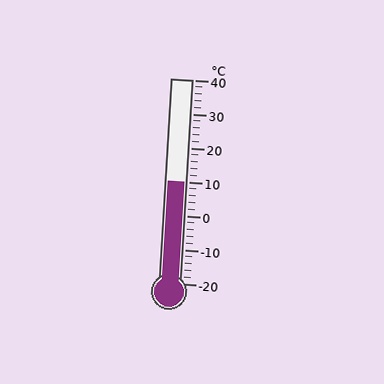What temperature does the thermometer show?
The thermometer shows approximately 10°C.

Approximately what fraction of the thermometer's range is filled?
The thermometer is filled to approximately 50% of its range.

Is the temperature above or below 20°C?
The temperature is below 20°C.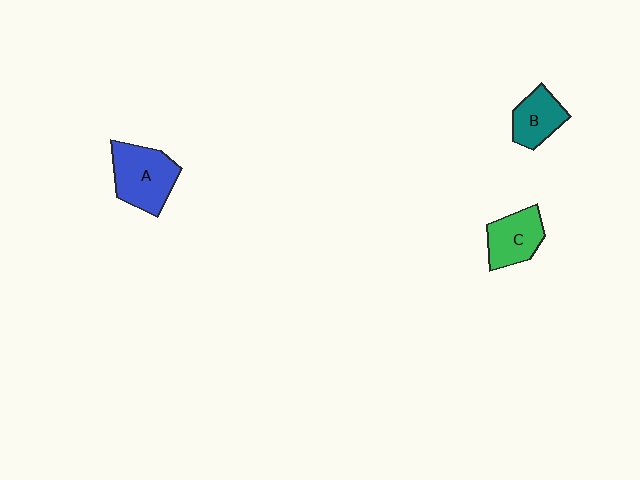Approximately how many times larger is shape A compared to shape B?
Approximately 1.5 times.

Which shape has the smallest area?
Shape B (teal).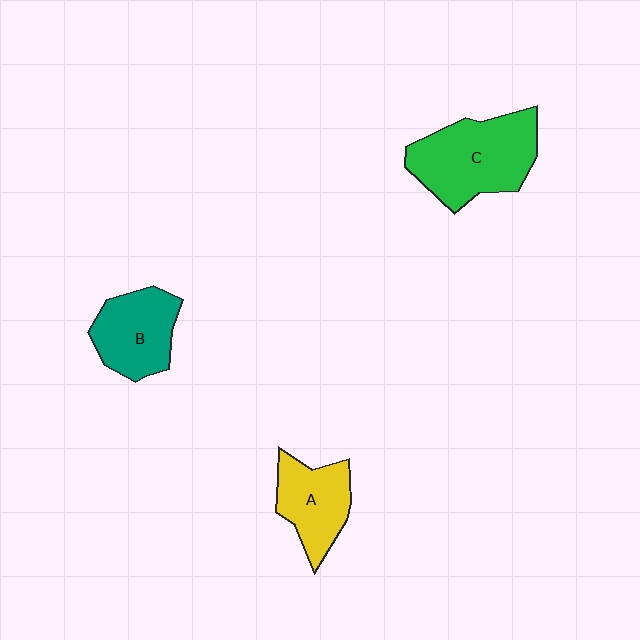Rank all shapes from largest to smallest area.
From largest to smallest: C (green), B (teal), A (yellow).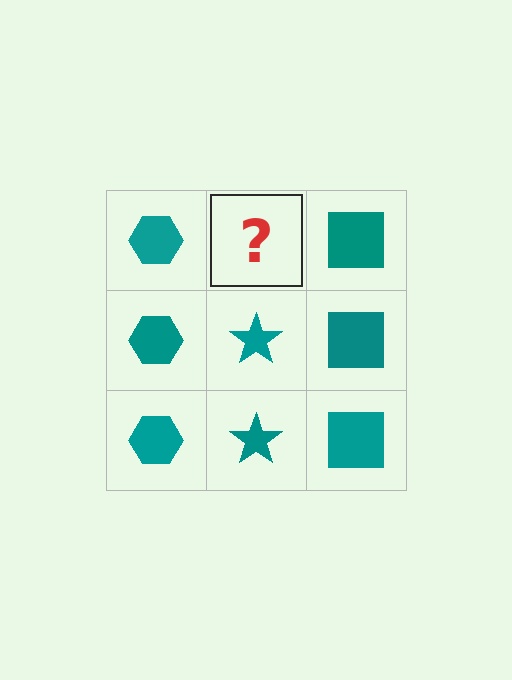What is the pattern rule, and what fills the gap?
The rule is that each column has a consistent shape. The gap should be filled with a teal star.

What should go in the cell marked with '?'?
The missing cell should contain a teal star.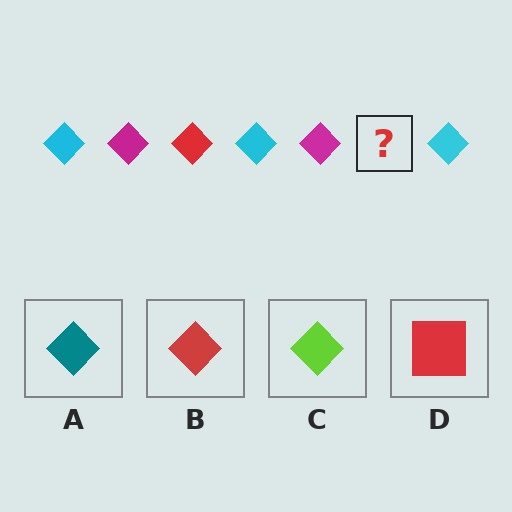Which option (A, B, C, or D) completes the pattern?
B.